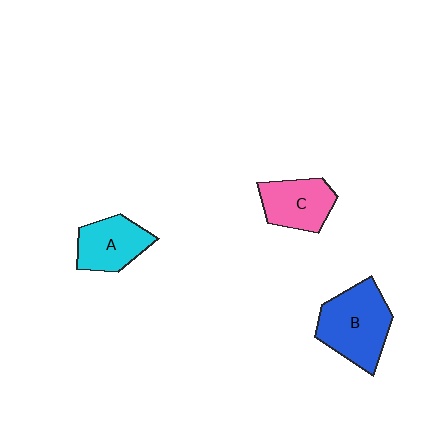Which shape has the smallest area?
Shape A (cyan).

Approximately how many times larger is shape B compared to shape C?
Approximately 1.4 times.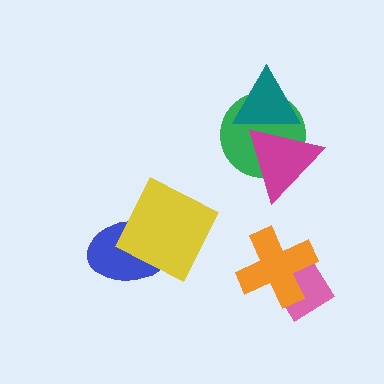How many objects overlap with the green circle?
2 objects overlap with the green circle.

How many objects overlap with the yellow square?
1 object overlaps with the yellow square.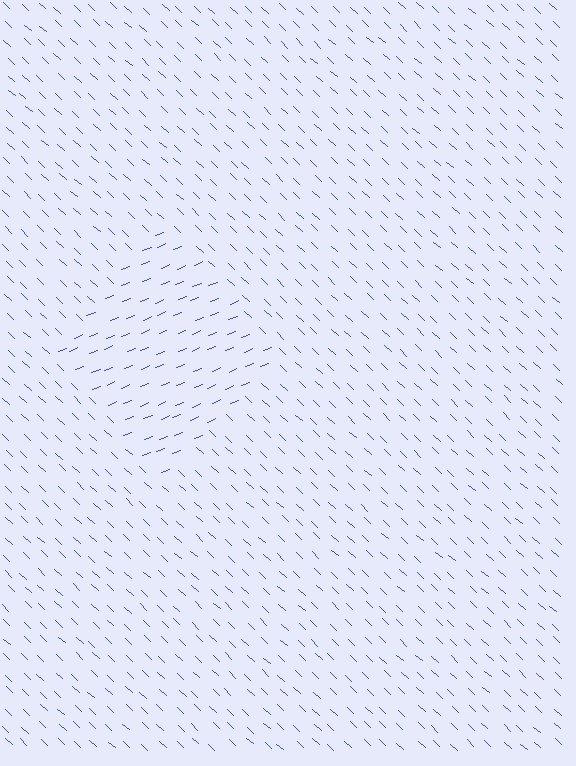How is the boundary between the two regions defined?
The boundary is defined purely by a change in line orientation (approximately 66 degrees difference). All lines are the same color and thickness.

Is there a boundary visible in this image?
Yes, there is a texture boundary formed by a change in line orientation.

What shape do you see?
I see a diamond.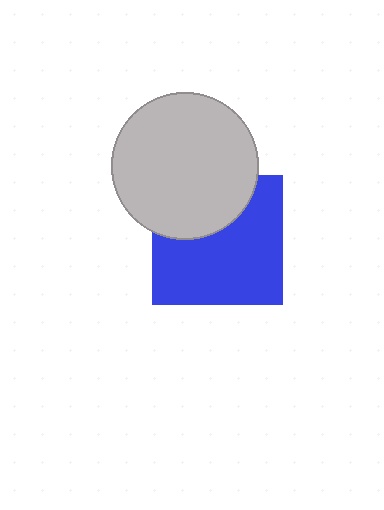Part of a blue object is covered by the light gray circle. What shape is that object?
It is a square.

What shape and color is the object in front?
The object in front is a light gray circle.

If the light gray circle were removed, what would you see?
You would see the complete blue square.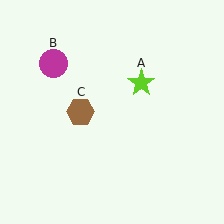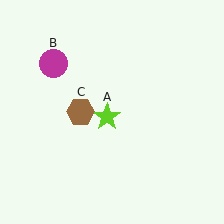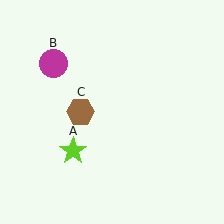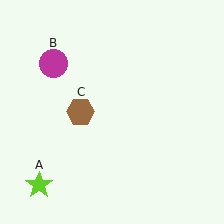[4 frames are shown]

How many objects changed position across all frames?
1 object changed position: lime star (object A).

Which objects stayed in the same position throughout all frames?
Magenta circle (object B) and brown hexagon (object C) remained stationary.